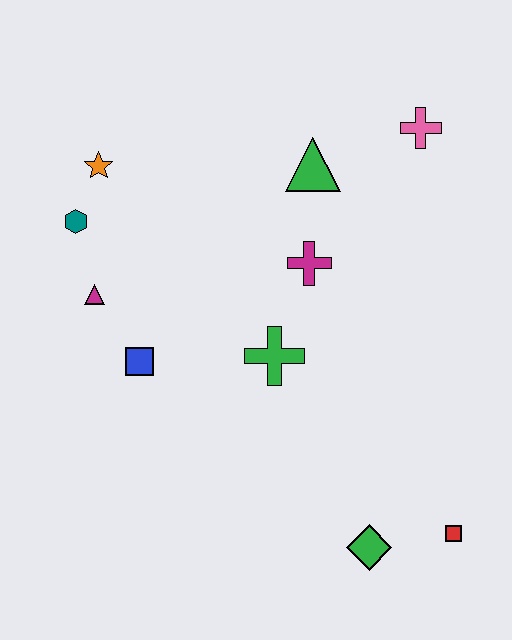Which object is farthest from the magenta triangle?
The red square is farthest from the magenta triangle.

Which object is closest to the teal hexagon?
The orange star is closest to the teal hexagon.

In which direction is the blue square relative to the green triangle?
The blue square is below the green triangle.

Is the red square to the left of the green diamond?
No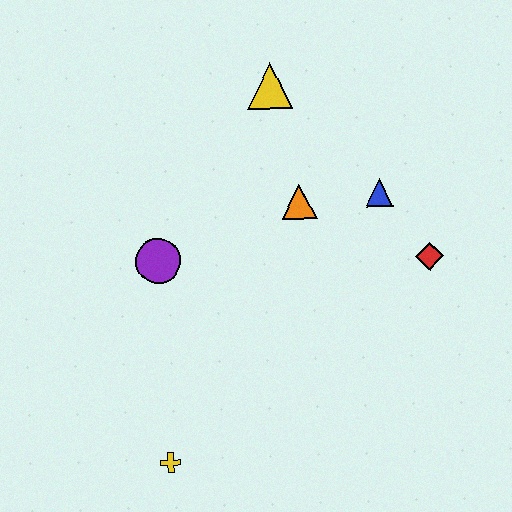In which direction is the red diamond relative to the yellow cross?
The red diamond is to the right of the yellow cross.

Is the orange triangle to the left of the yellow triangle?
No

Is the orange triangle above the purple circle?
Yes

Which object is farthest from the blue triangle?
The yellow cross is farthest from the blue triangle.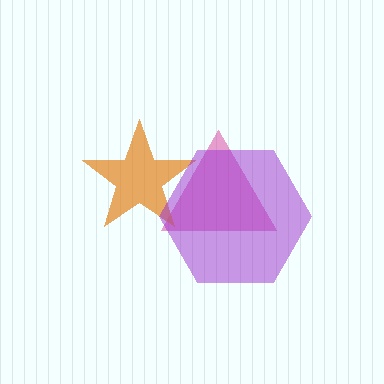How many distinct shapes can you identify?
There are 3 distinct shapes: a magenta triangle, an orange star, a purple hexagon.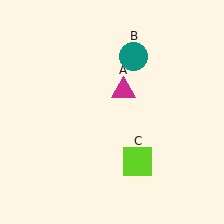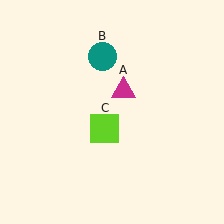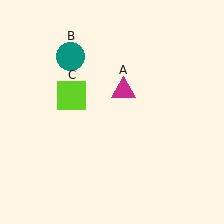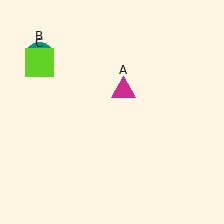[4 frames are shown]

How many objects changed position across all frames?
2 objects changed position: teal circle (object B), lime square (object C).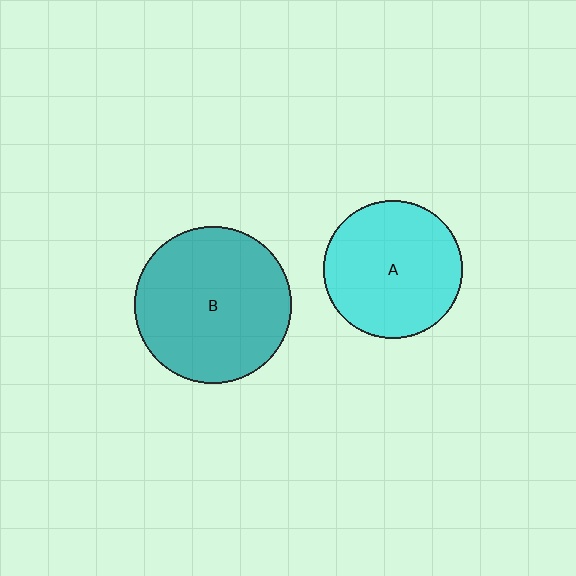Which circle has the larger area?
Circle B (teal).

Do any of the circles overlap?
No, none of the circles overlap.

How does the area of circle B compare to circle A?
Approximately 1.3 times.